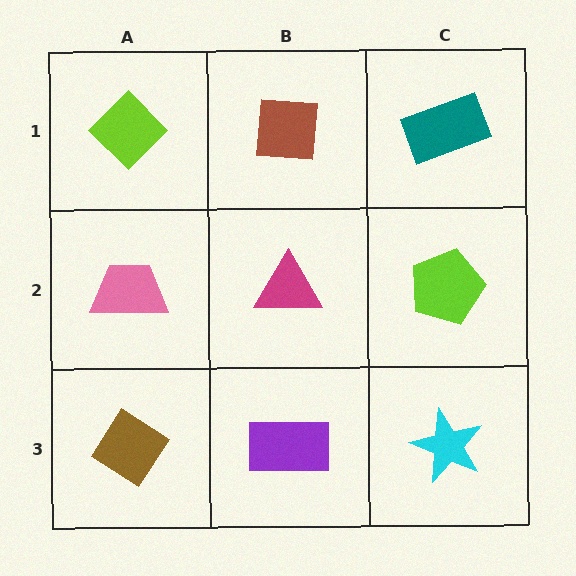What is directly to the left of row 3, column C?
A purple rectangle.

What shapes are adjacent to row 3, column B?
A magenta triangle (row 2, column B), a brown diamond (row 3, column A), a cyan star (row 3, column C).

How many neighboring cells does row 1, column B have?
3.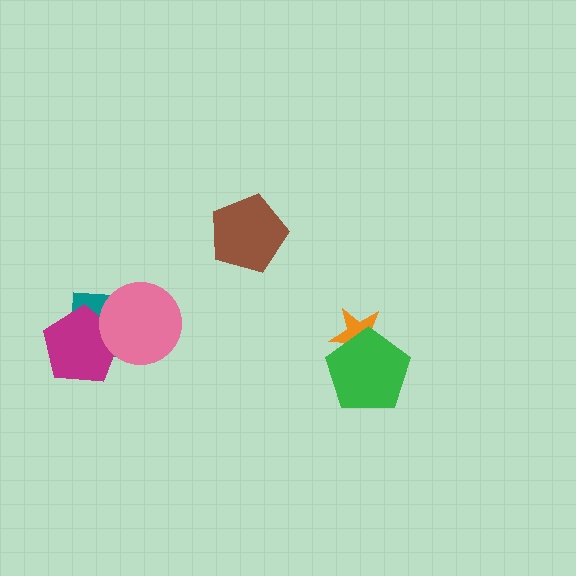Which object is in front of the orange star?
The green pentagon is in front of the orange star.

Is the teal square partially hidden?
Yes, it is partially covered by another shape.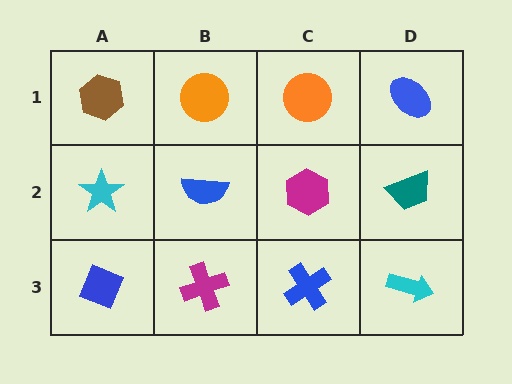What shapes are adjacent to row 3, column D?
A teal trapezoid (row 2, column D), a blue cross (row 3, column C).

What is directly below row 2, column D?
A cyan arrow.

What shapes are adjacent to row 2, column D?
A blue ellipse (row 1, column D), a cyan arrow (row 3, column D), a magenta hexagon (row 2, column C).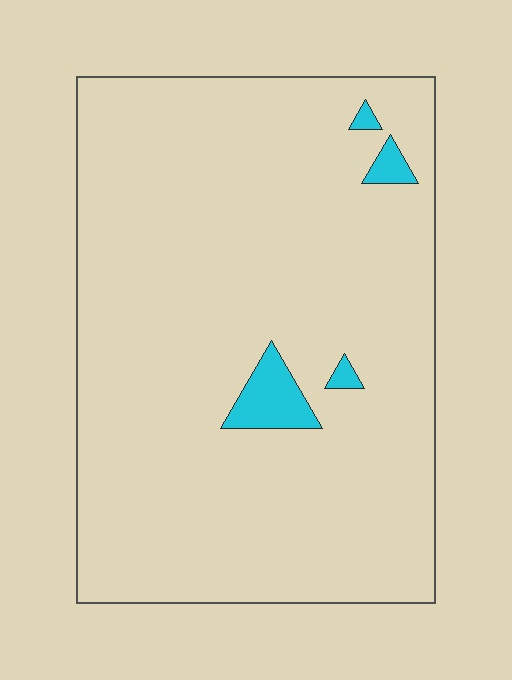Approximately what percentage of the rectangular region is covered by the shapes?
Approximately 5%.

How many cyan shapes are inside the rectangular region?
4.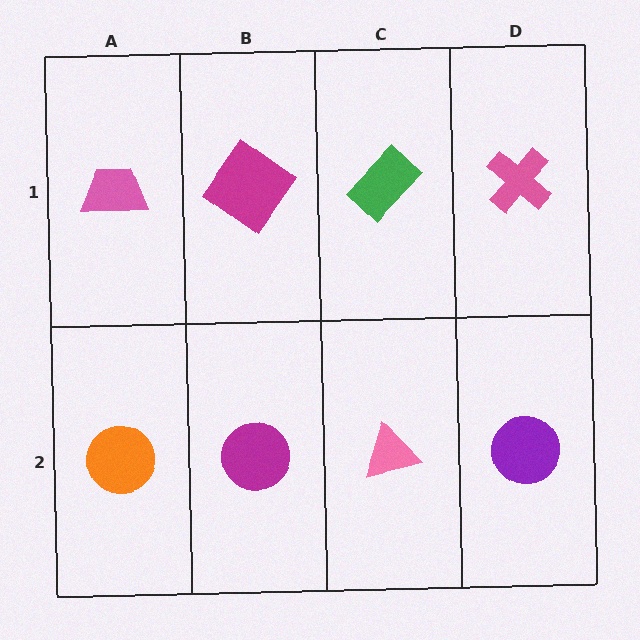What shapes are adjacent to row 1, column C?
A pink triangle (row 2, column C), a magenta diamond (row 1, column B), a pink cross (row 1, column D).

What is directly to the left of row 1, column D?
A green rectangle.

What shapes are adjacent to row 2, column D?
A pink cross (row 1, column D), a pink triangle (row 2, column C).